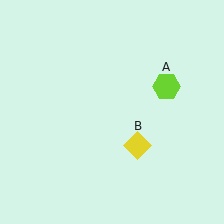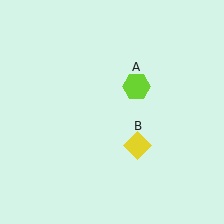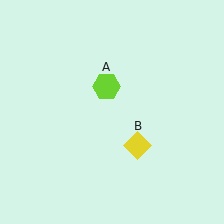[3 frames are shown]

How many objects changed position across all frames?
1 object changed position: lime hexagon (object A).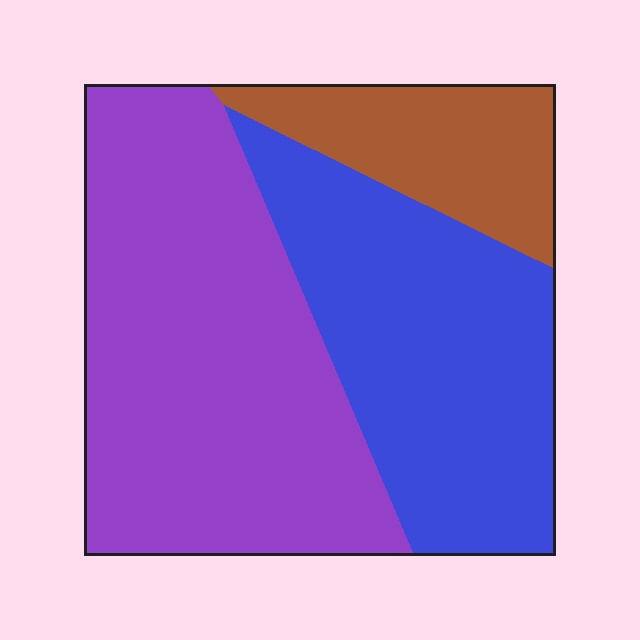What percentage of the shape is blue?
Blue takes up about three eighths (3/8) of the shape.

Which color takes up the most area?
Purple, at roughly 50%.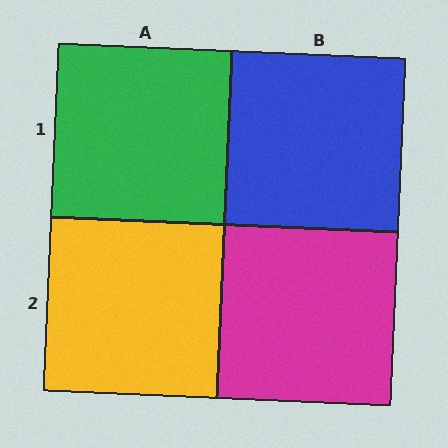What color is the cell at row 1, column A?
Green.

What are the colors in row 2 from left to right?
Yellow, magenta.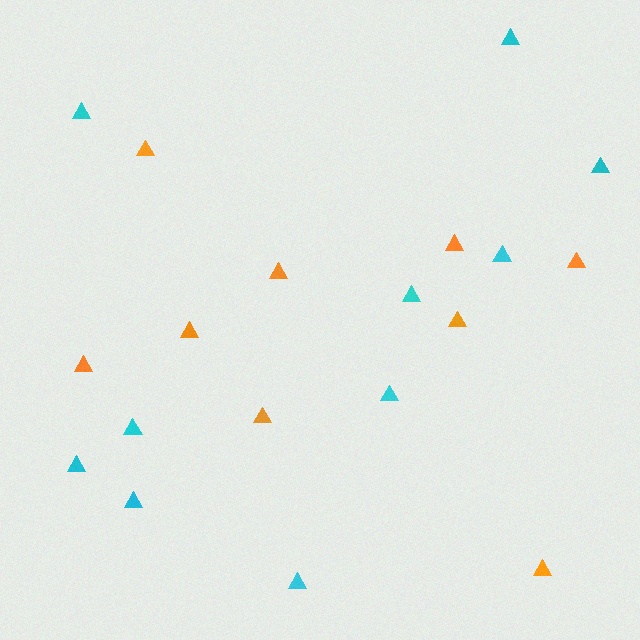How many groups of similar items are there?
There are 2 groups: one group of cyan triangles (10) and one group of orange triangles (9).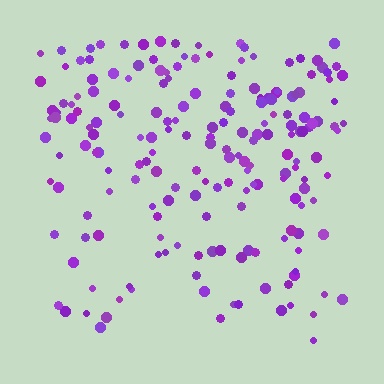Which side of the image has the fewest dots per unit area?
The bottom.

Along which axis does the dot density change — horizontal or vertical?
Vertical.